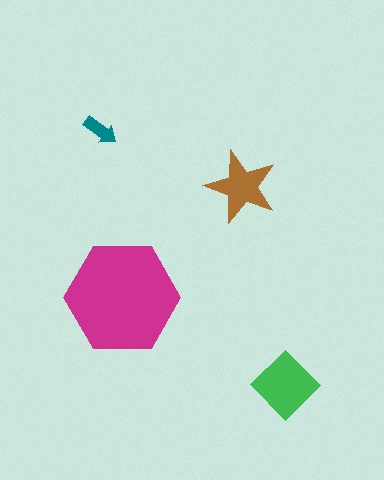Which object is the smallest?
The teal arrow.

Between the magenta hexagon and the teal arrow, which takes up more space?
The magenta hexagon.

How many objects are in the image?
There are 4 objects in the image.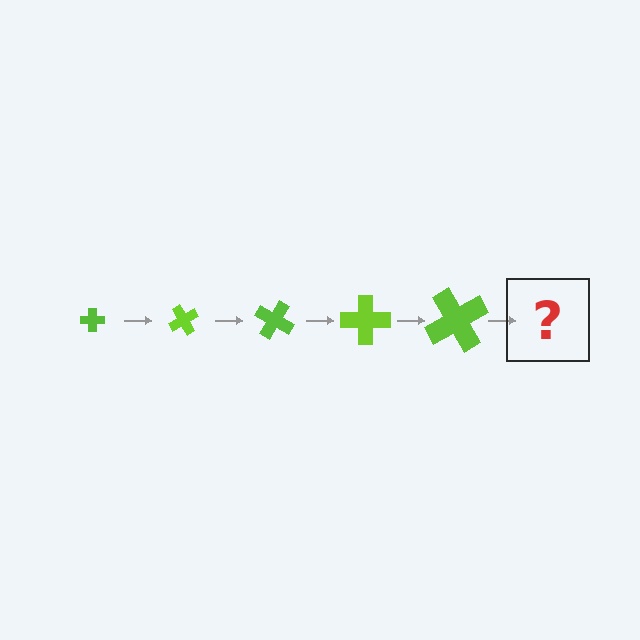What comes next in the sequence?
The next element should be a cross, larger than the previous one and rotated 300 degrees from the start.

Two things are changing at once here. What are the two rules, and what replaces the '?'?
The two rules are that the cross grows larger each step and it rotates 60 degrees each step. The '?' should be a cross, larger than the previous one and rotated 300 degrees from the start.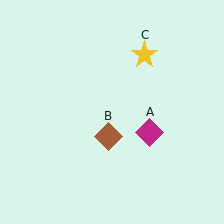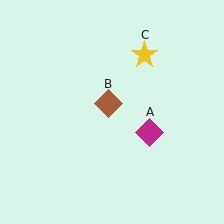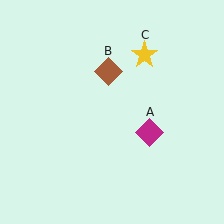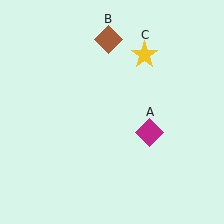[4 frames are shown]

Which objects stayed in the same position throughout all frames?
Magenta diamond (object A) and yellow star (object C) remained stationary.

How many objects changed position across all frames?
1 object changed position: brown diamond (object B).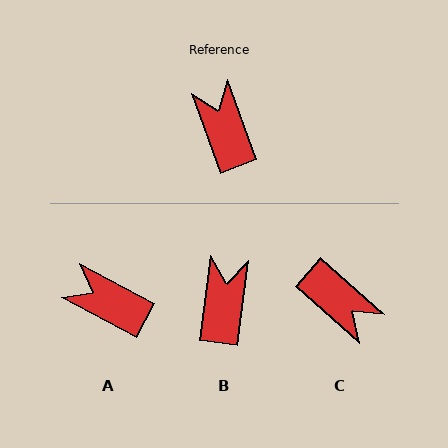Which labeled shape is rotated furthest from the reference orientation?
C, about 152 degrees away.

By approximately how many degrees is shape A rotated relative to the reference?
Approximately 41 degrees counter-clockwise.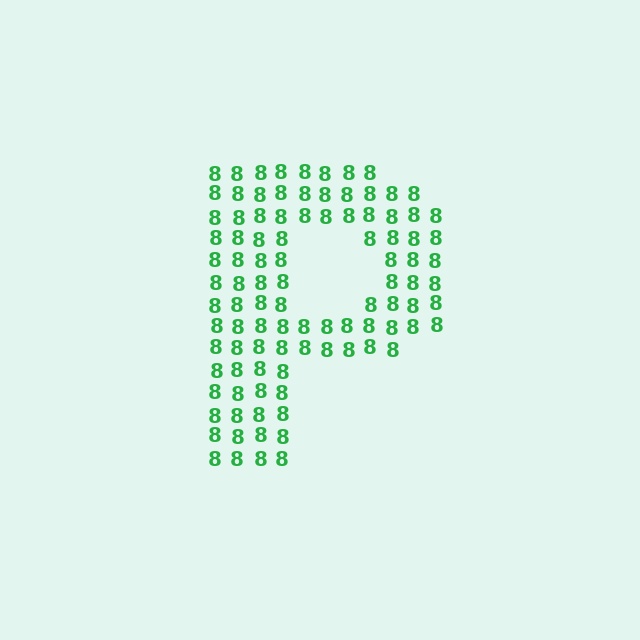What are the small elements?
The small elements are digit 8's.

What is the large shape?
The large shape is the letter P.